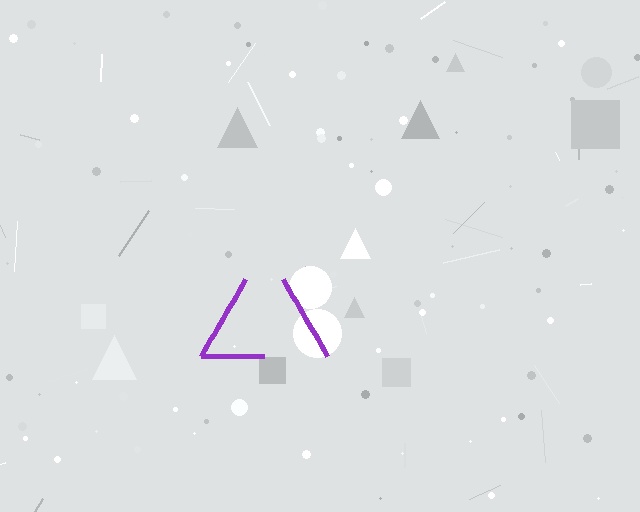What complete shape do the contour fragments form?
The contour fragments form a triangle.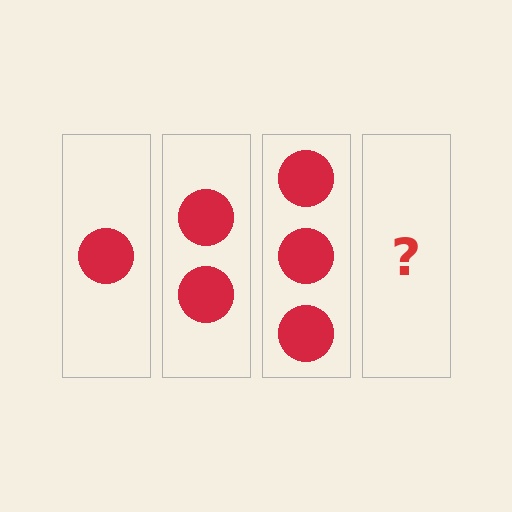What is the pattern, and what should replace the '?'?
The pattern is that each step adds one more circle. The '?' should be 4 circles.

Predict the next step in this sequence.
The next step is 4 circles.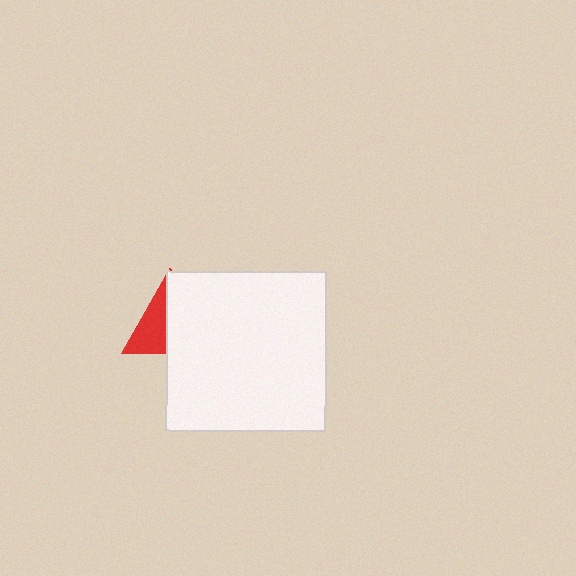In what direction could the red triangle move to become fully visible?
The red triangle could move left. That would shift it out from behind the white square entirely.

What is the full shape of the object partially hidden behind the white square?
The partially hidden object is a red triangle.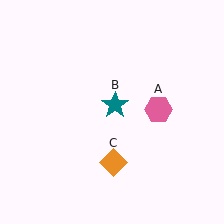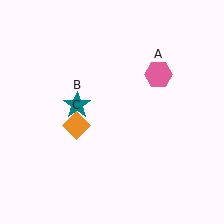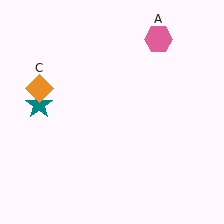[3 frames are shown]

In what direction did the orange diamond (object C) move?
The orange diamond (object C) moved up and to the left.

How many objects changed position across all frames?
3 objects changed position: pink hexagon (object A), teal star (object B), orange diamond (object C).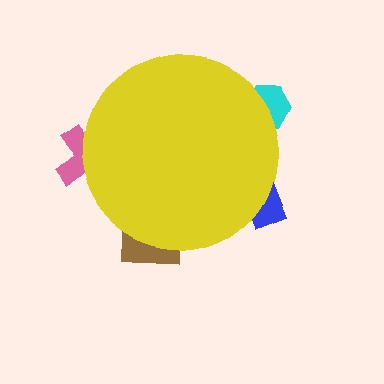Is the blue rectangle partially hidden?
Yes, the blue rectangle is partially hidden behind the yellow circle.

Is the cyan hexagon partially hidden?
Yes, the cyan hexagon is partially hidden behind the yellow circle.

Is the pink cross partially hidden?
Yes, the pink cross is partially hidden behind the yellow circle.